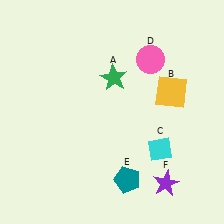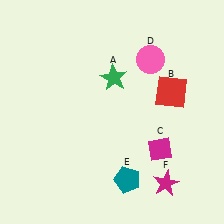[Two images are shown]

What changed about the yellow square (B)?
In Image 1, B is yellow. In Image 2, it changed to red.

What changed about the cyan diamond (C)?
In Image 1, C is cyan. In Image 2, it changed to magenta.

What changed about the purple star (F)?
In Image 1, F is purple. In Image 2, it changed to magenta.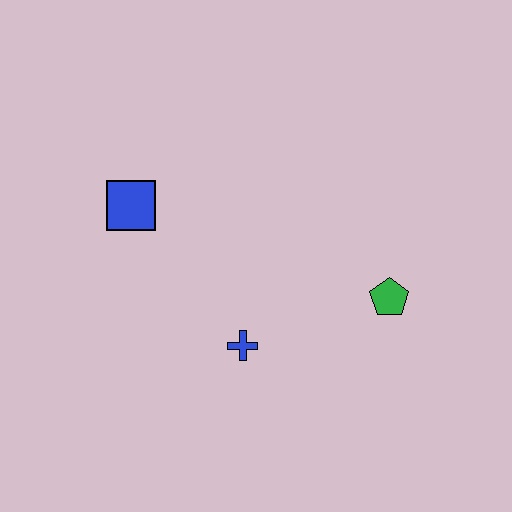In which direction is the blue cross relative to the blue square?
The blue cross is below the blue square.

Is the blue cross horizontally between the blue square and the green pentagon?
Yes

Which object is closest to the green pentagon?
The blue cross is closest to the green pentagon.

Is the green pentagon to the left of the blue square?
No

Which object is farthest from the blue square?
The green pentagon is farthest from the blue square.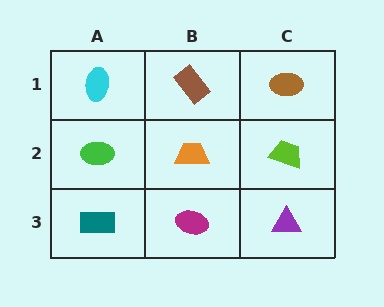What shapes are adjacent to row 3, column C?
A lime trapezoid (row 2, column C), a magenta ellipse (row 3, column B).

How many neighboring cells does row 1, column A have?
2.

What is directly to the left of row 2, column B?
A green ellipse.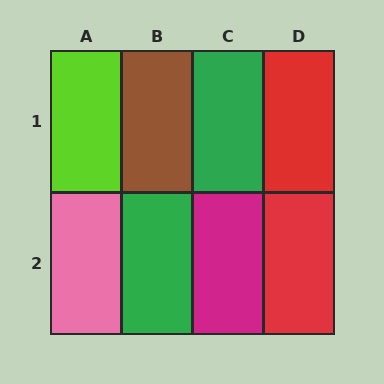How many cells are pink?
1 cell is pink.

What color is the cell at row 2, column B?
Green.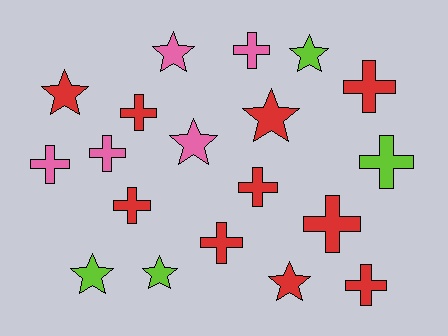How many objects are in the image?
There are 19 objects.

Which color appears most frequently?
Red, with 10 objects.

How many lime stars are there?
There are 3 lime stars.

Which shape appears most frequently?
Cross, with 11 objects.